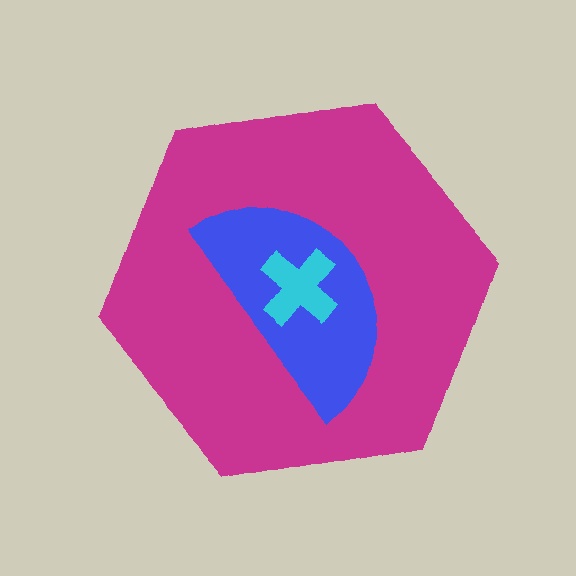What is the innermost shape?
The cyan cross.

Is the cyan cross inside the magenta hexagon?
Yes.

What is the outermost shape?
The magenta hexagon.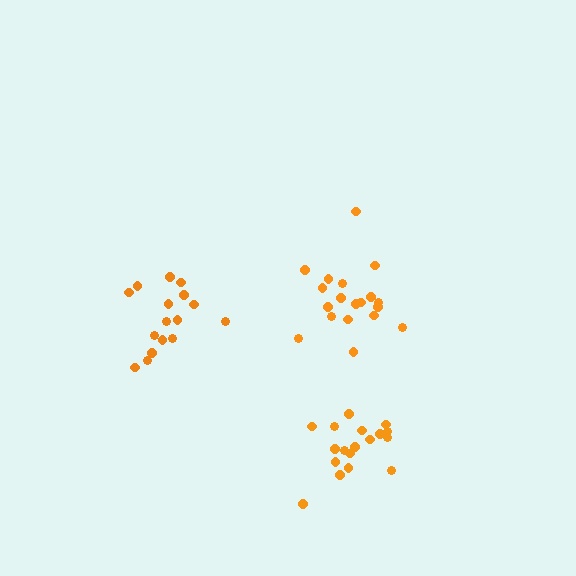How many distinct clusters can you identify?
There are 3 distinct clusters.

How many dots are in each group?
Group 1: 19 dots, Group 2: 18 dots, Group 3: 16 dots (53 total).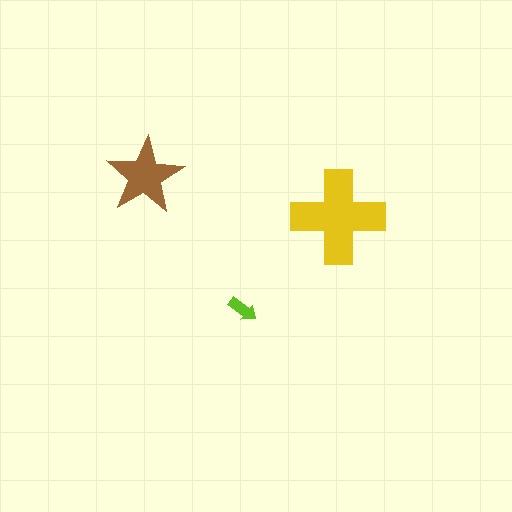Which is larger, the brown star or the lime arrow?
The brown star.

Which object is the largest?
The yellow cross.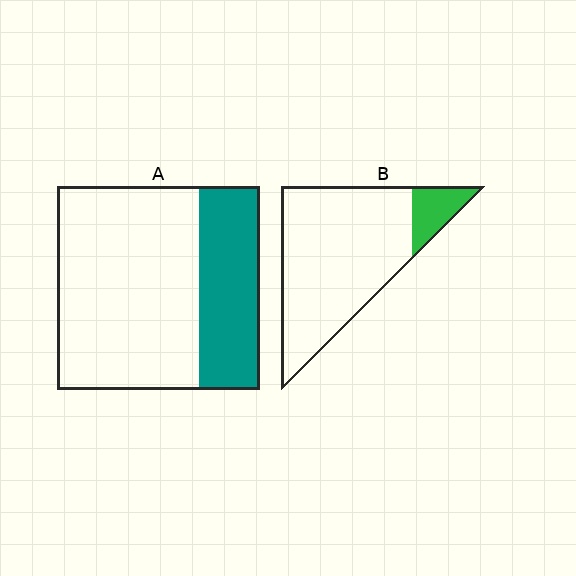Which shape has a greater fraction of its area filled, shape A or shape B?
Shape A.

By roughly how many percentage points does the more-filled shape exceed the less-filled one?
By roughly 15 percentage points (A over B).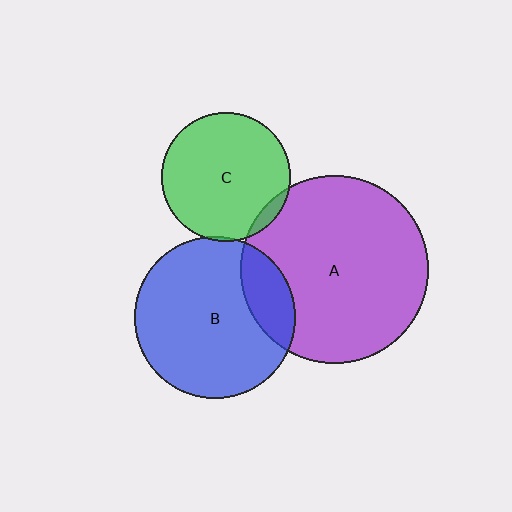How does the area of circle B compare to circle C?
Approximately 1.6 times.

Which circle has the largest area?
Circle A (purple).